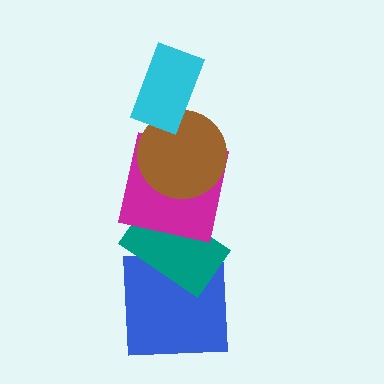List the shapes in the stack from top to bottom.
From top to bottom: the cyan rectangle, the brown circle, the magenta square, the teal rectangle, the blue square.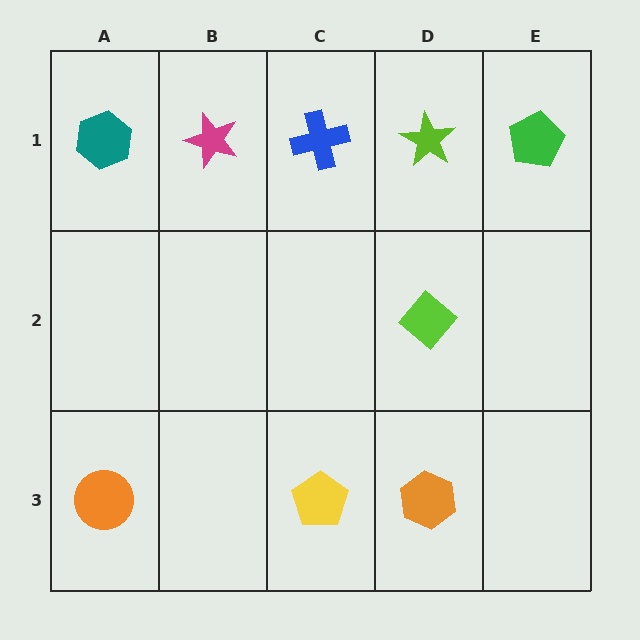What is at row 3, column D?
An orange hexagon.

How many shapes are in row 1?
5 shapes.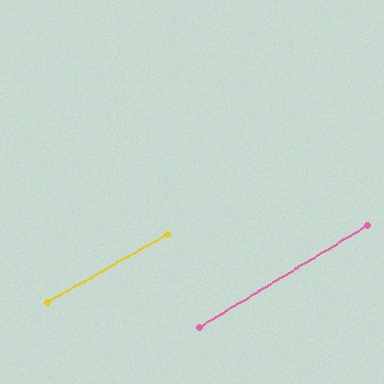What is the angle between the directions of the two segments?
Approximately 2 degrees.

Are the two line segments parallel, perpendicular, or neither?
Parallel — their directions differ by only 2.0°.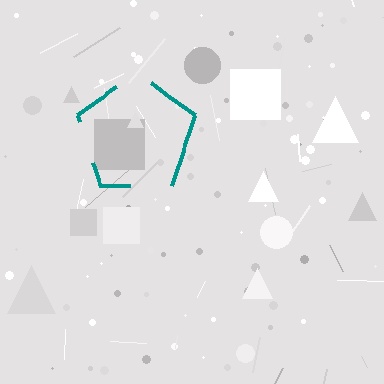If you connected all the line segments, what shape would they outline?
They would outline a pentagon.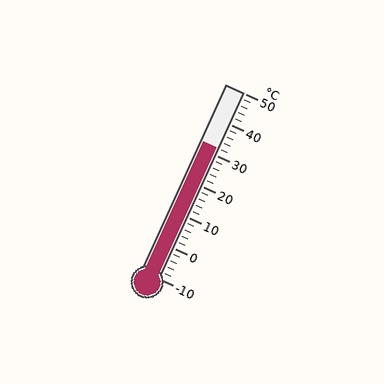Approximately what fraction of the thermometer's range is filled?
The thermometer is filled to approximately 70% of its range.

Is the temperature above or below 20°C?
The temperature is above 20°C.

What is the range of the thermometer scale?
The thermometer scale ranges from -10°C to 50°C.